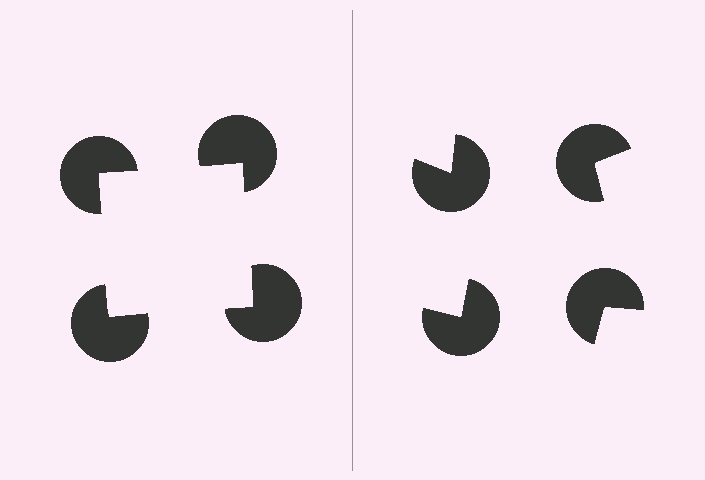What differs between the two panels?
The pac-man discs are positioned identically on both sides; only the wedge orientations differ. On the left they align to a square; on the right they are misaligned.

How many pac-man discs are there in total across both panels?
8 — 4 on each side.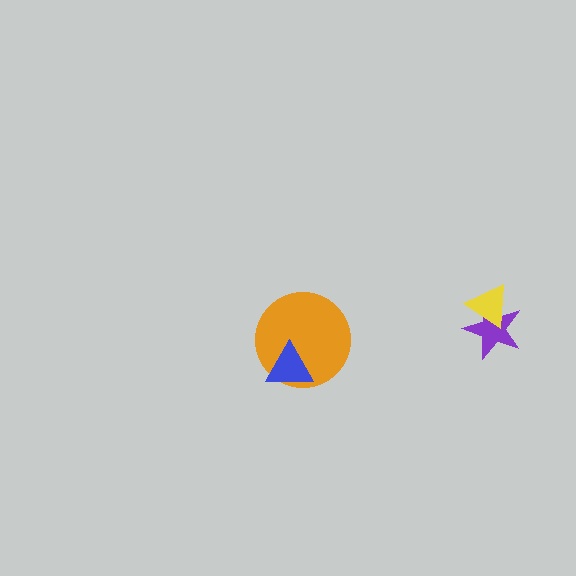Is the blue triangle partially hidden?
No, no other shape covers it.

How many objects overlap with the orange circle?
1 object overlaps with the orange circle.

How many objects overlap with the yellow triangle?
1 object overlaps with the yellow triangle.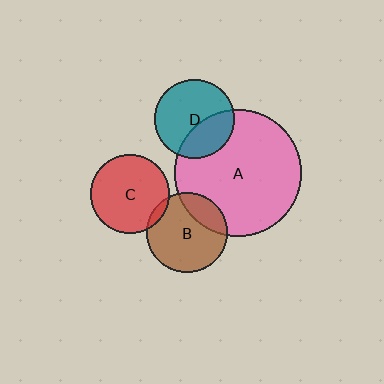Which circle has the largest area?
Circle A (pink).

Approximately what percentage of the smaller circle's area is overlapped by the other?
Approximately 20%.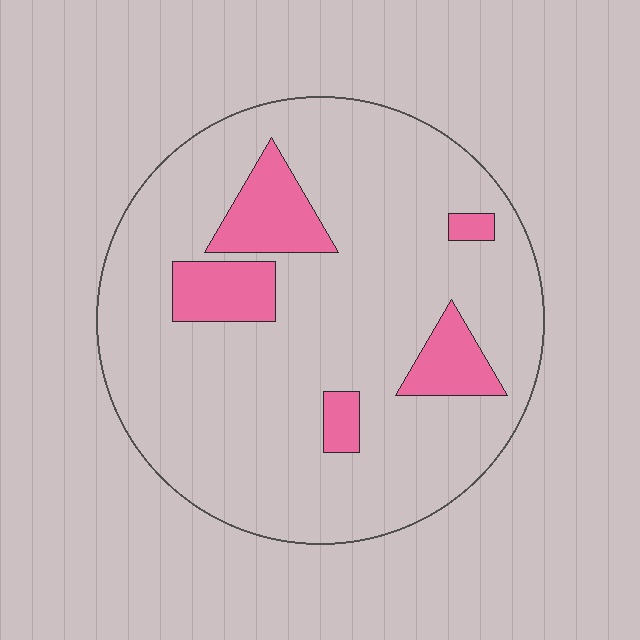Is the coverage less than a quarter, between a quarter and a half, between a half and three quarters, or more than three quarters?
Less than a quarter.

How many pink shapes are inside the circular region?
5.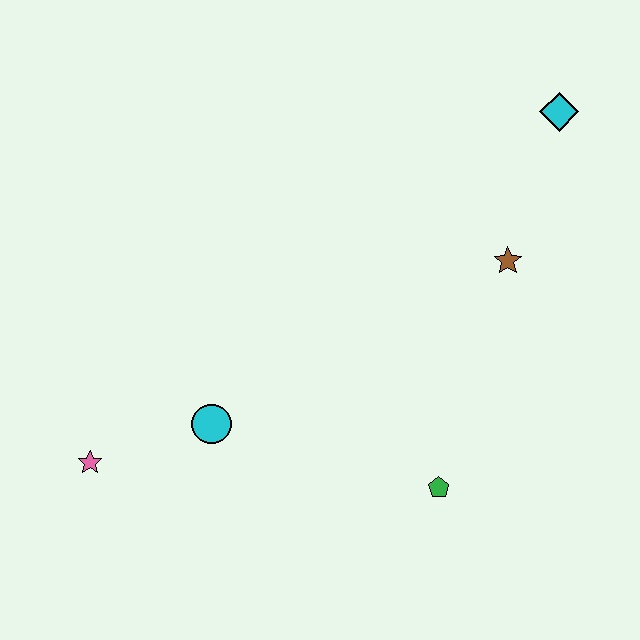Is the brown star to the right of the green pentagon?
Yes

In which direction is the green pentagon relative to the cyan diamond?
The green pentagon is below the cyan diamond.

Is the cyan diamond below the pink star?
No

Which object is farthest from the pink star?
The cyan diamond is farthest from the pink star.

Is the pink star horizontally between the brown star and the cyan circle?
No